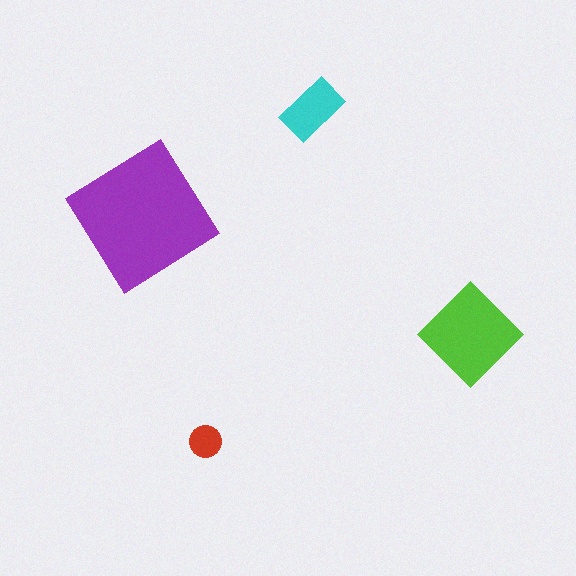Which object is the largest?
The purple diamond.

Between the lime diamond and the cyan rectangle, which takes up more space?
The lime diamond.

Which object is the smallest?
The red circle.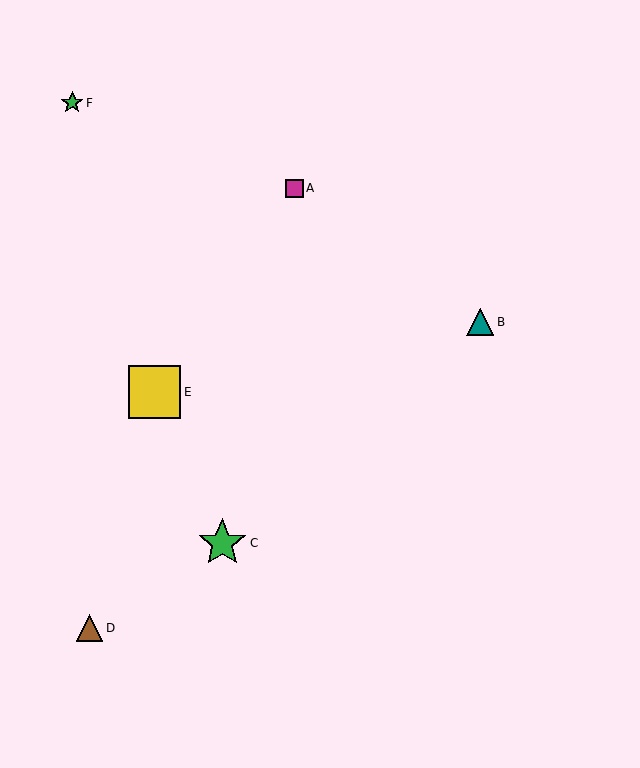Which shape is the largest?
The yellow square (labeled E) is the largest.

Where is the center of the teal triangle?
The center of the teal triangle is at (480, 322).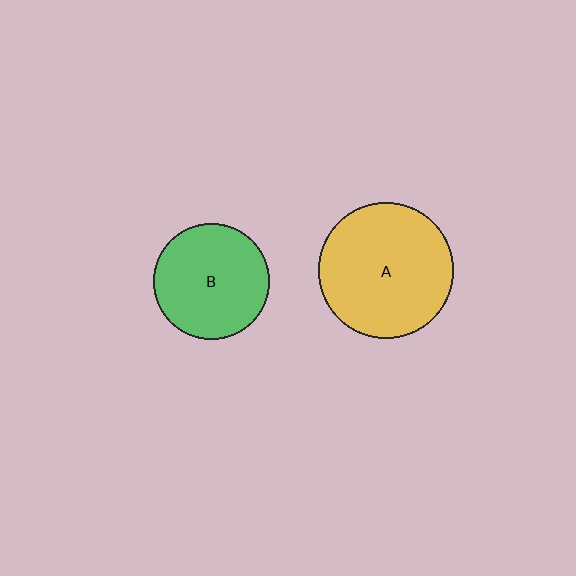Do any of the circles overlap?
No, none of the circles overlap.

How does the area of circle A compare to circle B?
Approximately 1.4 times.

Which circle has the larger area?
Circle A (yellow).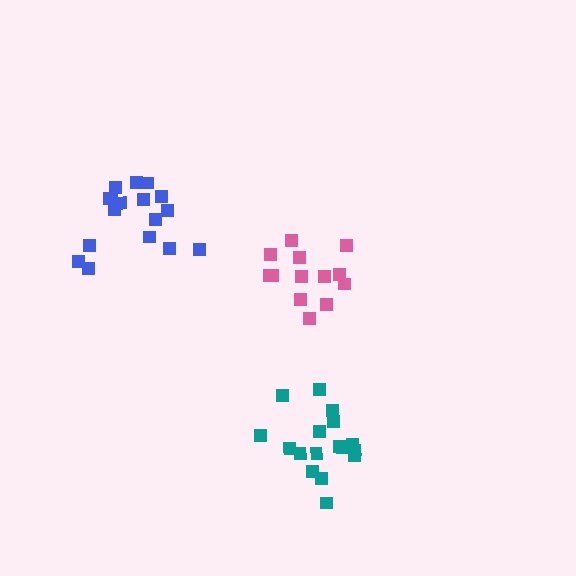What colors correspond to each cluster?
The clusters are colored: pink, blue, teal.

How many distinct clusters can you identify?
There are 3 distinct clusters.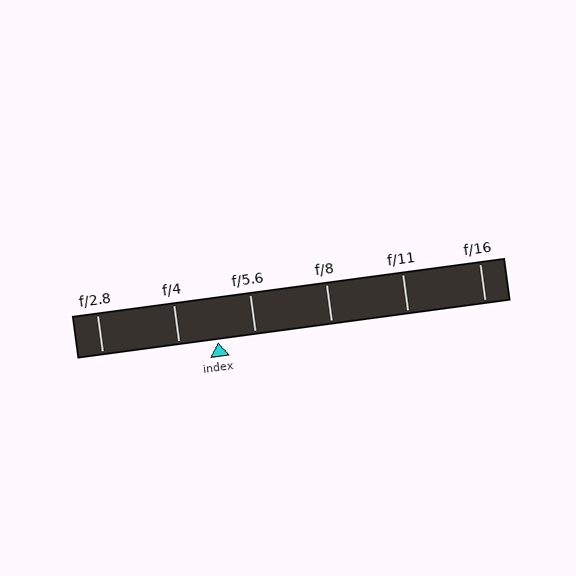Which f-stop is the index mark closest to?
The index mark is closest to f/5.6.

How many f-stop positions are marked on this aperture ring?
There are 6 f-stop positions marked.